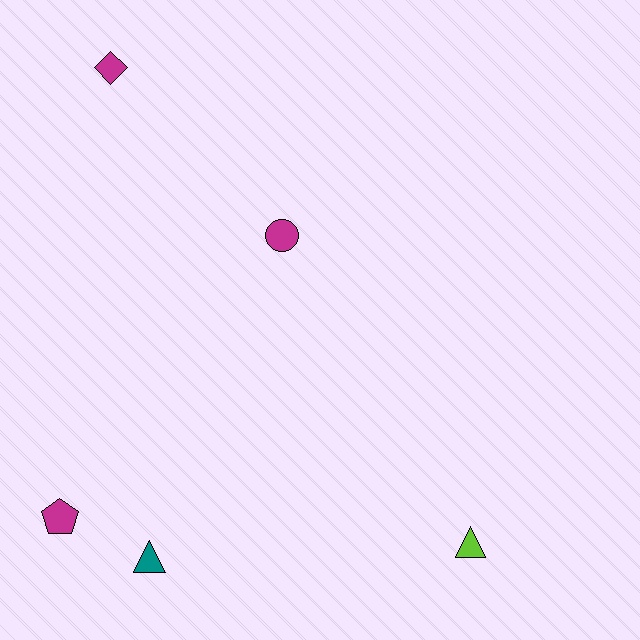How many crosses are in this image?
There are no crosses.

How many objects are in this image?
There are 5 objects.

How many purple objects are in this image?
There are no purple objects.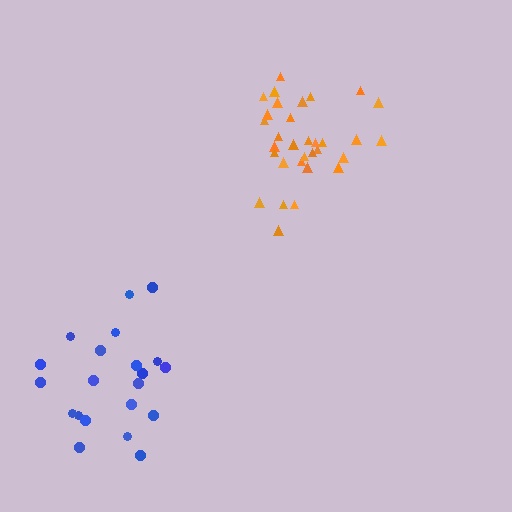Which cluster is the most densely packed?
Orange.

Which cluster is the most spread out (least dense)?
Blue.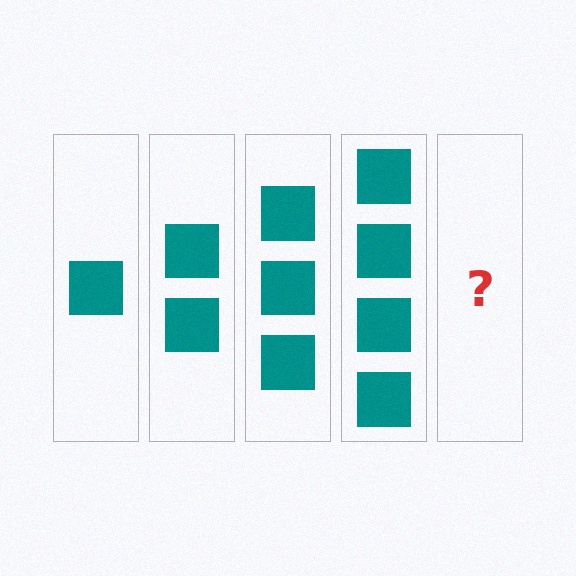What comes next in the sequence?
The next element should be 5 squares.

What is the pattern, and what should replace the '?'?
The pattern is that each step adds one more square. The '?' should be 5 squares.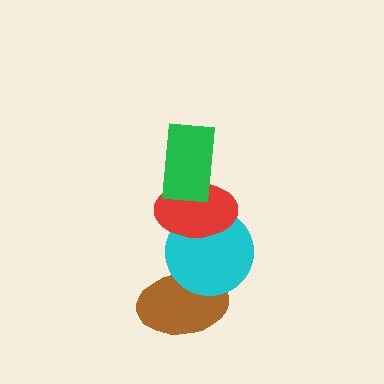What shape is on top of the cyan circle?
The red ellipse is on top of the cyan circle.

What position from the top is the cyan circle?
The cyan circle is 3rd from the top.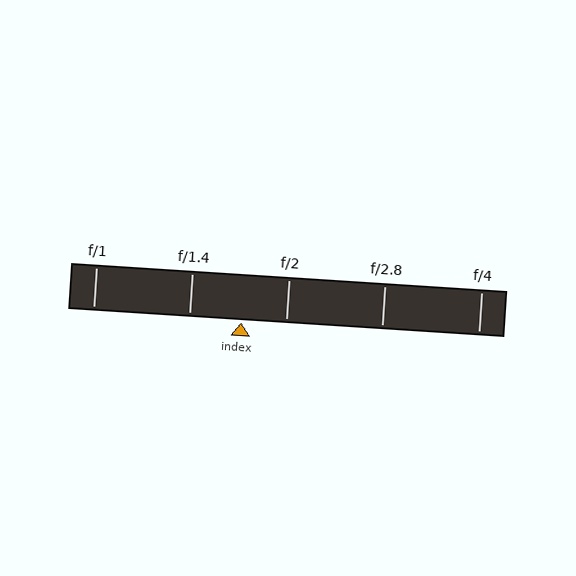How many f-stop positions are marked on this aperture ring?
There are 5 f-stop positions marked.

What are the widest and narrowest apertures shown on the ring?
The widest aperture shown is f/1 and the narrowest is f/4.